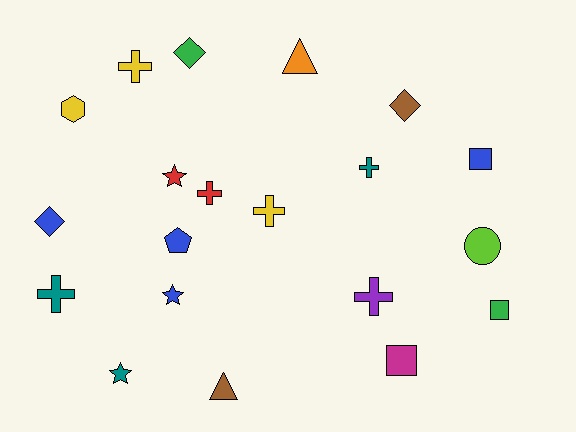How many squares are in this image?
There are 3 squares.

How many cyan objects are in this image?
There are no cyan objects.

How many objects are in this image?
There are 20 objects.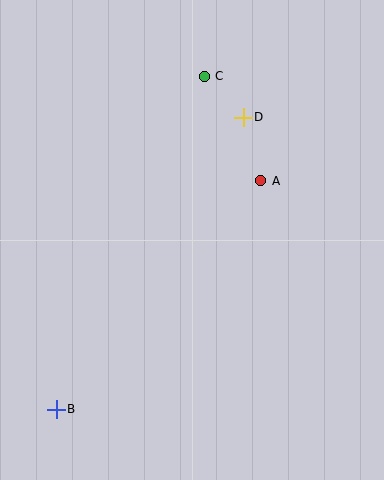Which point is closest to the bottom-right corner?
Point A is closest to the bottom-right corner.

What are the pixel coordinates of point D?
Point D is at (243, 117).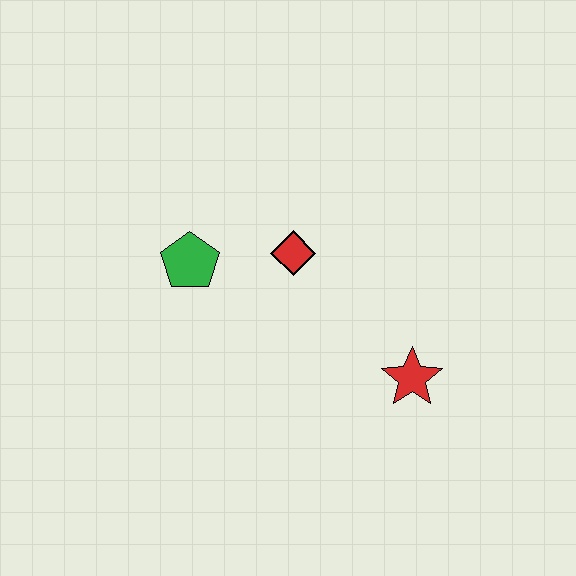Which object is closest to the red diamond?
The green pentagon is closest to the red diamond.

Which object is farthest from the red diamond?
The red star is farthest from the red diamond.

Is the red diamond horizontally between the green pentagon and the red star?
Yes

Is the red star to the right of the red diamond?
Yes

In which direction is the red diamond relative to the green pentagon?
The red diamond is to the right of the green pentagon.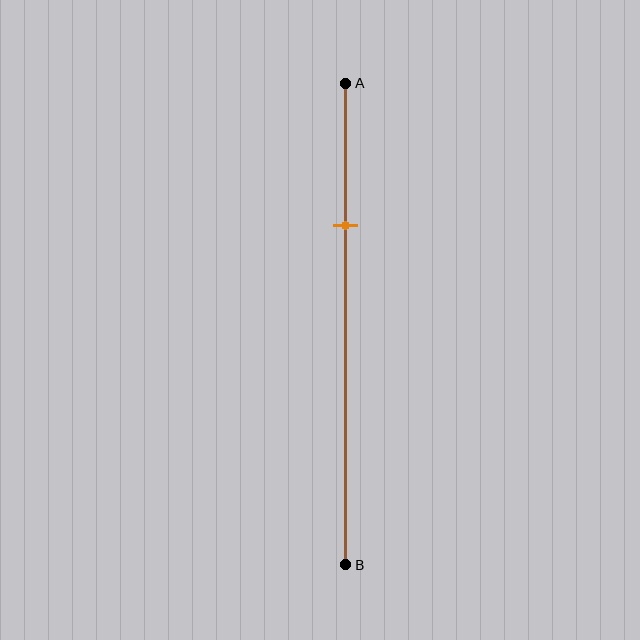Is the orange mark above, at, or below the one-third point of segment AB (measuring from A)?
The orange mark is above the one-third point of segment AB.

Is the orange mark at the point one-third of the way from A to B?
No, the mark is at about 30% from A, not at the 33% one-third point.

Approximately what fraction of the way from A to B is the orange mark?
The orange mark is approximately 30% of the way from A to B.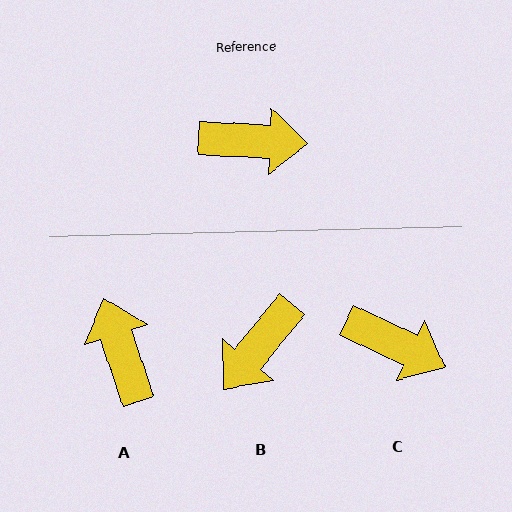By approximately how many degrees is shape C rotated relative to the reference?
Approximately 23 degrees clockwise.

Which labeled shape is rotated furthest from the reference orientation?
B, about 126 degrees away.